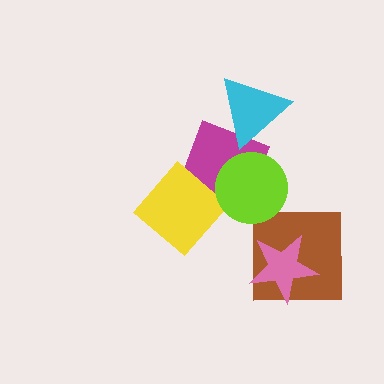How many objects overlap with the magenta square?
3 objects overlap with the magenta square.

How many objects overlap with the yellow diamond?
1 object overlaps with the yellow diamond.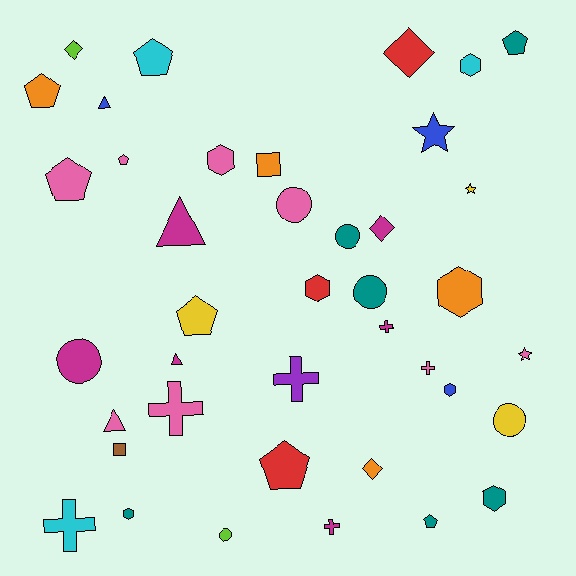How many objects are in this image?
There are 40 objects.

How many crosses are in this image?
There are 6 crosses.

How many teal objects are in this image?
There are 6 teal objects.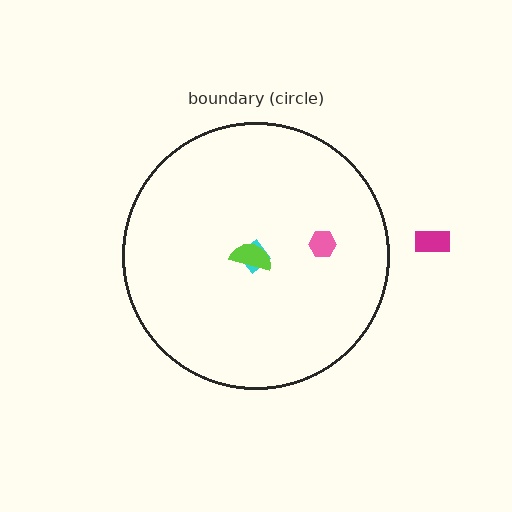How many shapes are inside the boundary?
3 inside, 1 outside.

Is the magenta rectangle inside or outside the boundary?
Outside.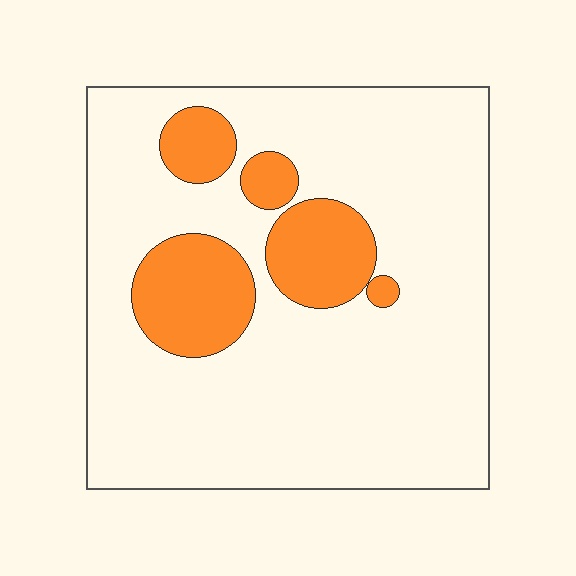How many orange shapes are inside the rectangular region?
5.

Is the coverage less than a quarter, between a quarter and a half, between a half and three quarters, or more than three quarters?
Less than a quarter.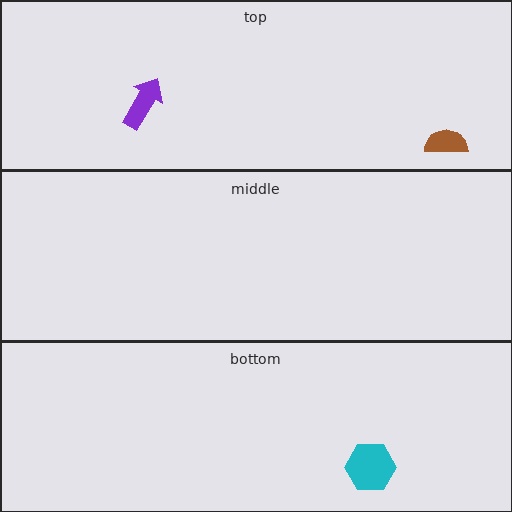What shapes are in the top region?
The purple arrow, the brown semicircle.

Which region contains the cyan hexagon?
The bottom region.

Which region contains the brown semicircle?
The top region.